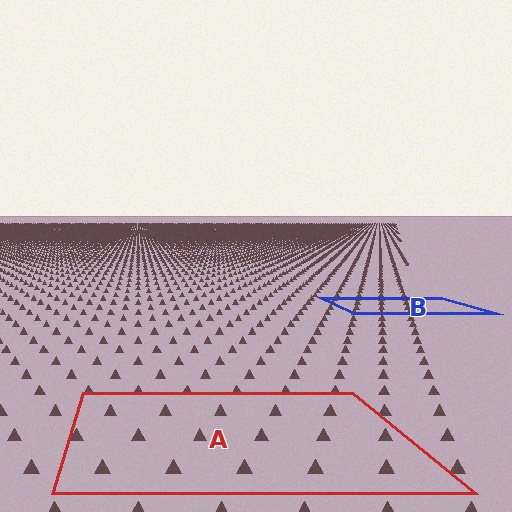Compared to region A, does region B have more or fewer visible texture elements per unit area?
Region B has more texture elements per unit area — they are packed more densely because it is farther away.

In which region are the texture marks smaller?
The texture marks are smaller in region B, because it is farther away.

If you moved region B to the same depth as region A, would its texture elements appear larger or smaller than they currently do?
They would appear larger. At a closer depth, the same texture elements are projected at a bigger on-screen size.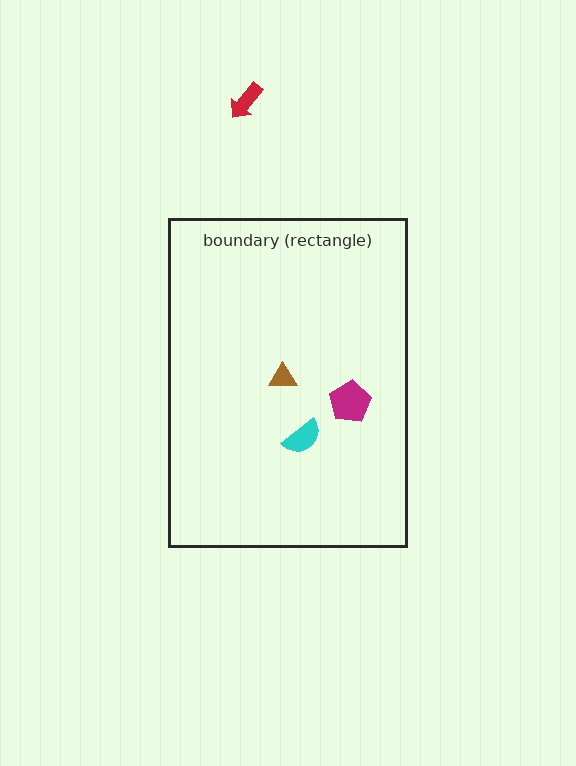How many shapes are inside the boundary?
3 inside, 1 outside.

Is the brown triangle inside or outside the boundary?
Inside.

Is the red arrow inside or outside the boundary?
Outside.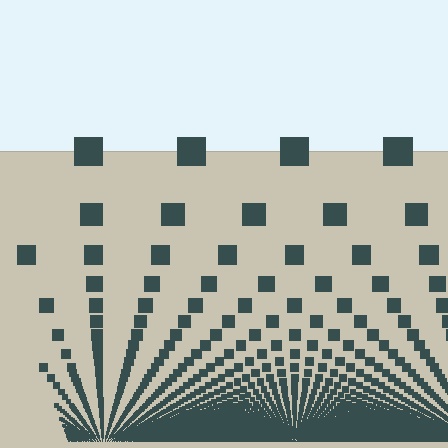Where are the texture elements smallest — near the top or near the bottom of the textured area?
Near the bottom.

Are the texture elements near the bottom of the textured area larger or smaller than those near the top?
Smaller. The gradient is inverted — elements near the bottom are smaller and denser.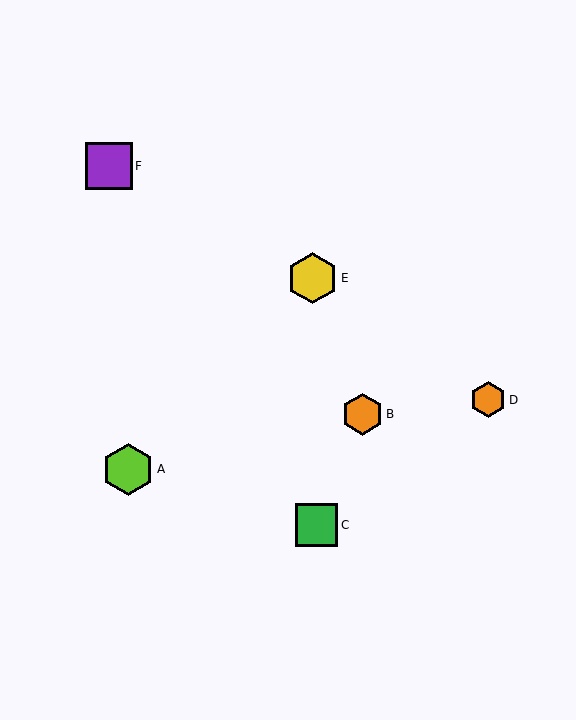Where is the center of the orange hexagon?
The center of the orange hexagon is at (488, 400).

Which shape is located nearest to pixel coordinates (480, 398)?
The orange hexagon (labeled D) at (488, 400) is nearest to that location.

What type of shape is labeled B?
Shape B is an orange hexagon.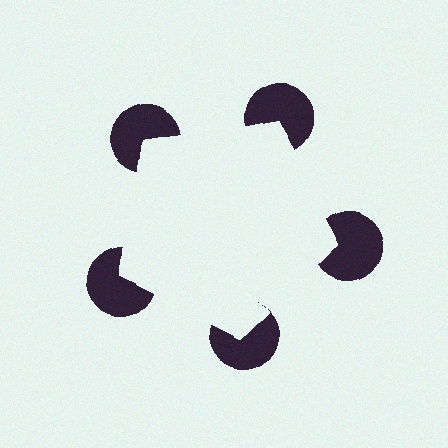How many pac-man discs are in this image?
There are 5 — one at each vertex of the illusory pentagon.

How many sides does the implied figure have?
5 sides.